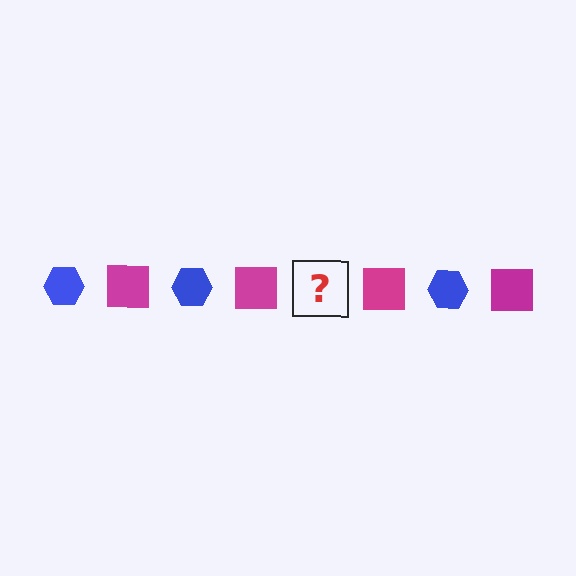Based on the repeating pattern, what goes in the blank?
The blank should be a blue hexagon.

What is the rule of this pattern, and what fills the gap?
The rule is that the pattern alternates between blue hexagon and magenta square. The gap should be filled with a blue hexagon.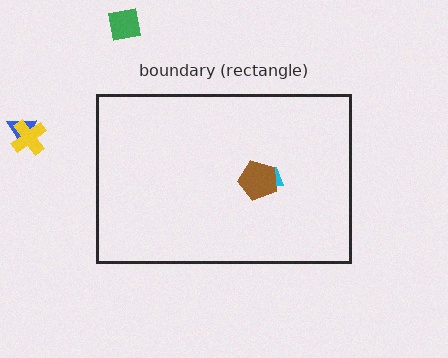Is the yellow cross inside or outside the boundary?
Outside.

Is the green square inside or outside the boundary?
Outside.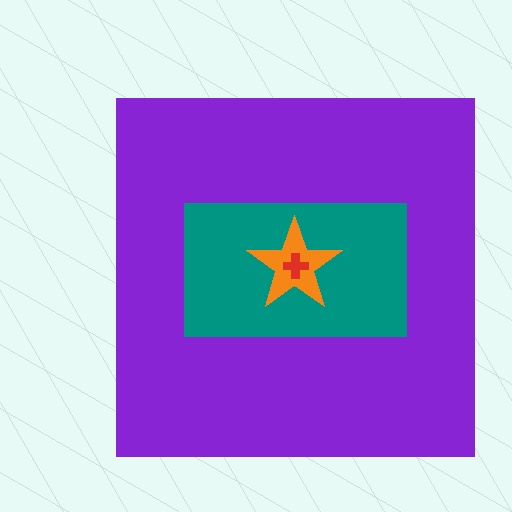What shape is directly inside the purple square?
The teal rectangle.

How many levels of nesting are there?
4.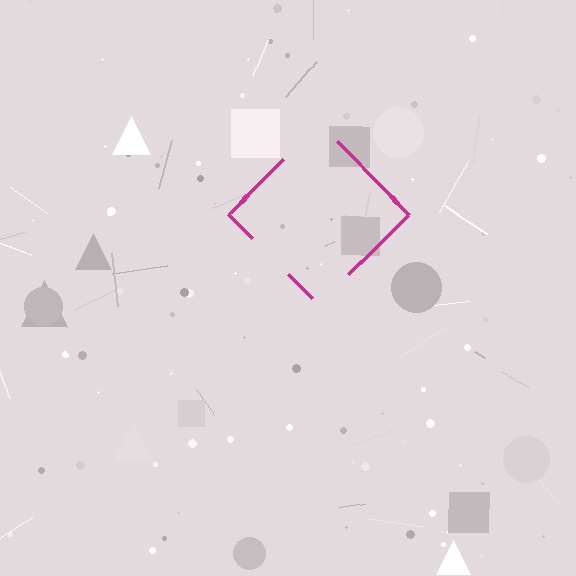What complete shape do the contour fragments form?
The contour fragments form a diamond.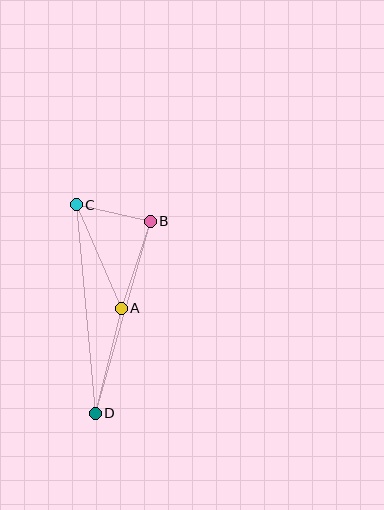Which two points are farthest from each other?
Points C and D are farthest from each other.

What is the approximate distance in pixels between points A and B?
The distance between A and B is approximately 92 pixels.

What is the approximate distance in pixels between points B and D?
The distance between B and D is approximately 200 pixels.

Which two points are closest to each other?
Points B and C are closest to each other.